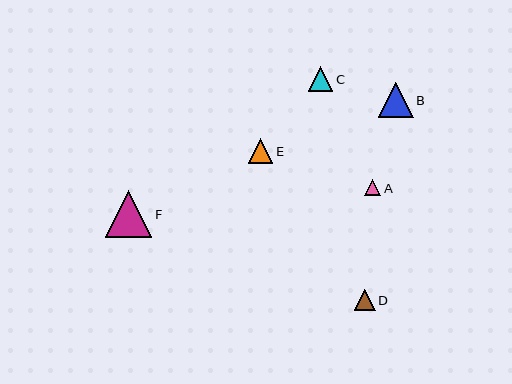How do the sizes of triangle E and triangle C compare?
Triangle E and triangle C are approximately the same size.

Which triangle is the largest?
Triangle F is the largest with a size of approximately 47 pixels.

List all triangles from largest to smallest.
From largest to smallest: F, B, E, C, D, A.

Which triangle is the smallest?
Triangle A is the smallest with a size of approximately 16 pixels.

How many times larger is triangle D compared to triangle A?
Triangle D is approximately 1.3 times the size of triangle A.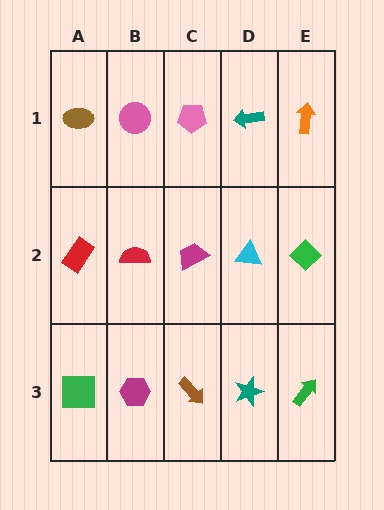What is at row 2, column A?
A red rectangle.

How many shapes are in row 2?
5 shapes.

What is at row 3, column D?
A teal star.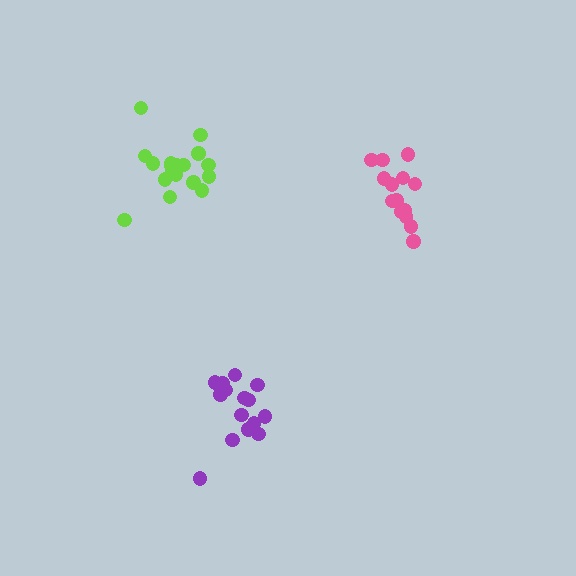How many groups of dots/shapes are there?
There are 3 groups.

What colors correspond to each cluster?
The clusters are colored: purple, lime, pink.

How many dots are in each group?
Group 1: 15 dots, Group 2: 18 dots, Group 3: 14 dots (47 total).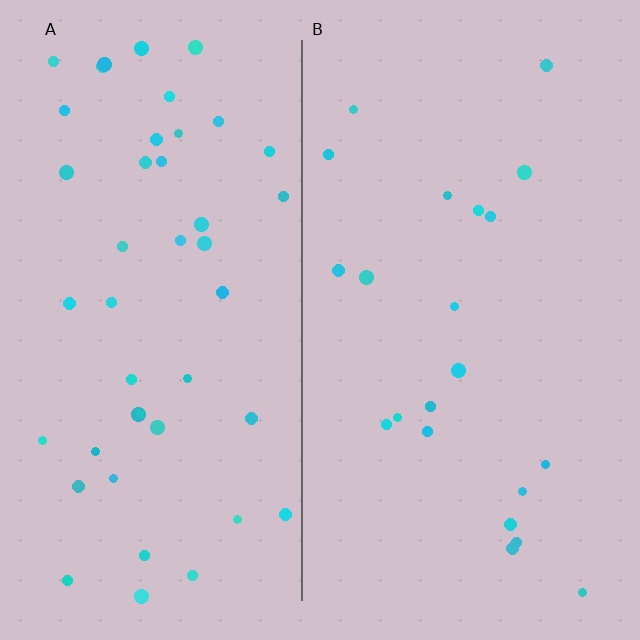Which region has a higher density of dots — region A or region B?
A (the left).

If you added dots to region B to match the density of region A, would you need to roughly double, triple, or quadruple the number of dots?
Approximately double.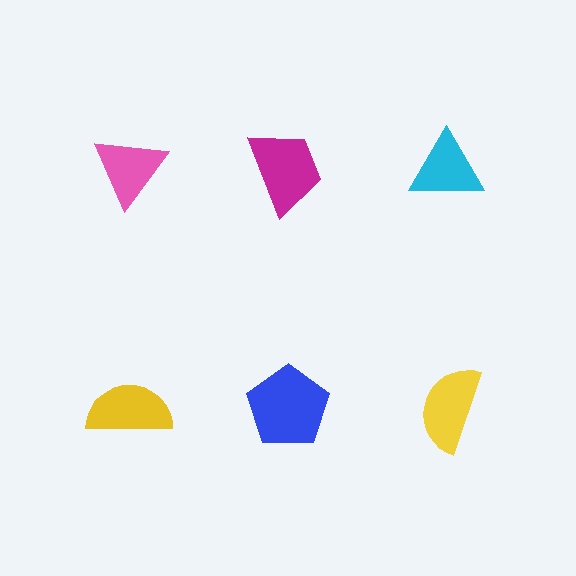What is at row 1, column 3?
A cyan triangle.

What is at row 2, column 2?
A blue pentagon.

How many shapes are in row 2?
3 shapes.